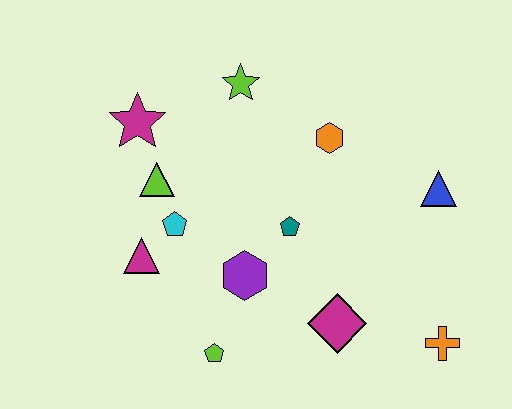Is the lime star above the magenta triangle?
Yes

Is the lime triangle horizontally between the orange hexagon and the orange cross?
No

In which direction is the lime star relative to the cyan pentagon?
The lime star is above the cyan pentagon.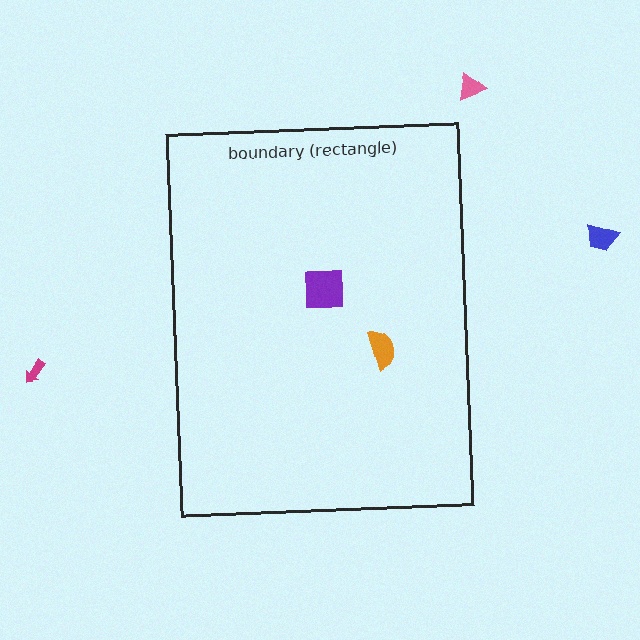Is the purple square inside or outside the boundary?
Inside.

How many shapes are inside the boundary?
2 inside, 3 outside.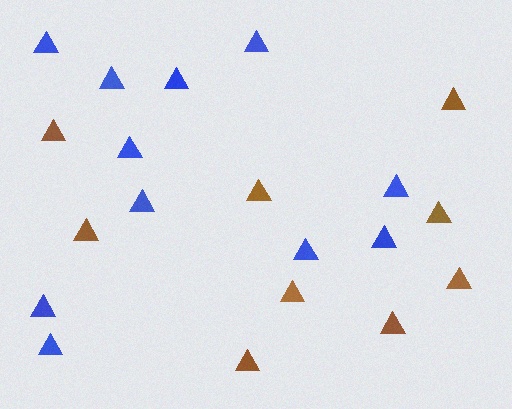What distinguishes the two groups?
There are 2 groups: one group of brown triangles (9) and one group of blue triangles (11).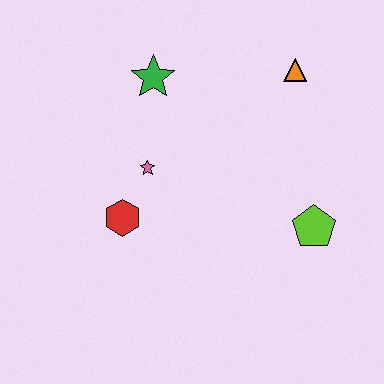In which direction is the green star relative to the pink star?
The green star is above the pink star.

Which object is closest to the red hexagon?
The pink star is closest to the red hexagon.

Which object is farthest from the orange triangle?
The red hexagon is farthest from the orange triangle.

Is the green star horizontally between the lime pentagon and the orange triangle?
No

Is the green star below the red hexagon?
No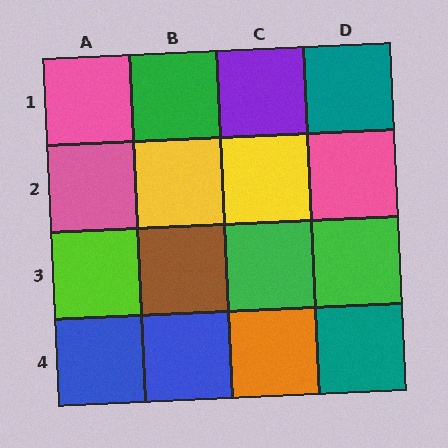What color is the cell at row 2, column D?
Pink.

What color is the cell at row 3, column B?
Brown.